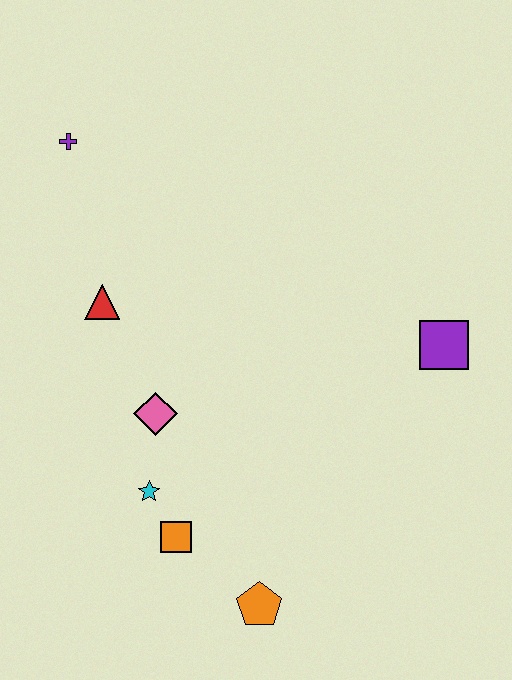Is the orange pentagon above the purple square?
No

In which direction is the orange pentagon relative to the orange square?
The orange pentagon is to the right of the orange square.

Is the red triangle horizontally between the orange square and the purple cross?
Yes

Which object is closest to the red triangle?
The pink diamond is closest to the red triangle.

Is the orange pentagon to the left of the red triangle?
No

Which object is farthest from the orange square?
The purple cross is farthest from the orange square.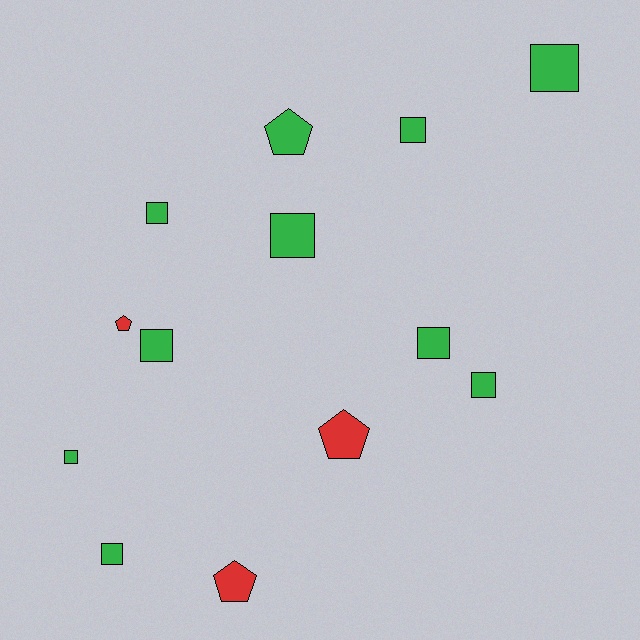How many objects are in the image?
There are 13 objects.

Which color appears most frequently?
Green, with 10 objects.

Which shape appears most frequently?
Square, with 9 objects.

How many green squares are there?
There are 9 green squares.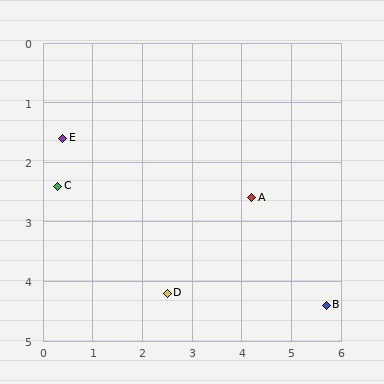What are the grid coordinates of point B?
Point B is at approximately (5.7, 4.4).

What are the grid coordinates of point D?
Point D is at approximately (2.5, 4.2).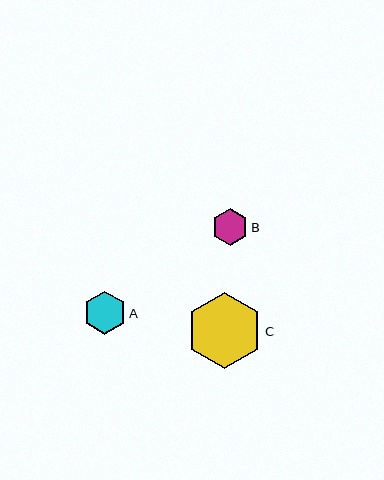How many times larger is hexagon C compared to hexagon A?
Hexagon C is approximately 1.8 times the size of hexagon A.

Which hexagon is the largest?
Hexagon C is the largest with a size of approximately 76 pixels.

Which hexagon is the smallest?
Hexagon B is the smallest with a size of approximately 37 pixels.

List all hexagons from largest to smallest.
From largest to smallest: C, A, B.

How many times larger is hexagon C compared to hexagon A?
Hexagon C is approximately 1.8 times the size of hexagon A.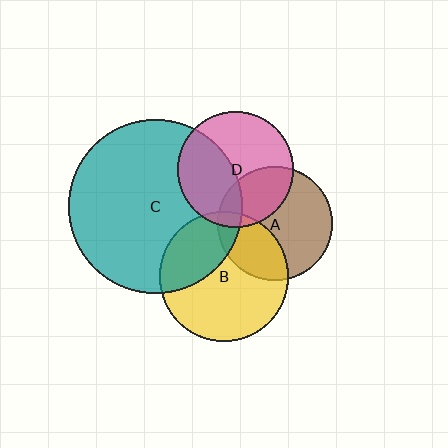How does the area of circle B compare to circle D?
Approximately 1.2 times.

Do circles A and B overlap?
Yes.